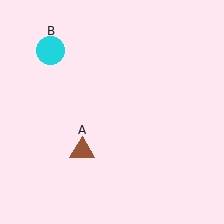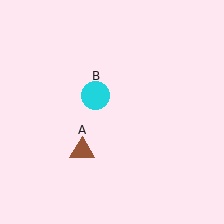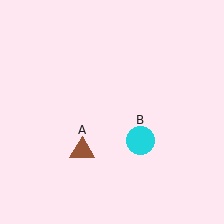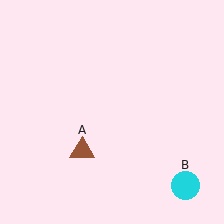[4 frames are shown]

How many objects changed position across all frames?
1 object changed position: cyan circle (object B).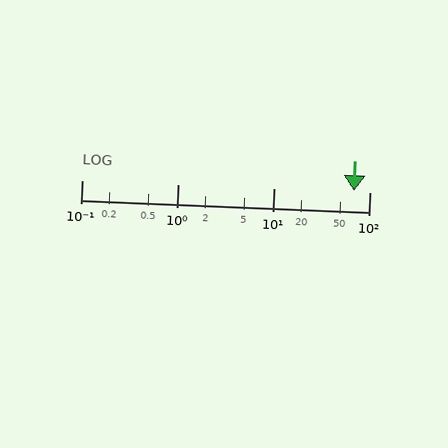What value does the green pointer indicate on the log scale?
The pointer indicates approximately 69.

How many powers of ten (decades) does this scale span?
The scale spans 3 decades, from 0.1 to 100.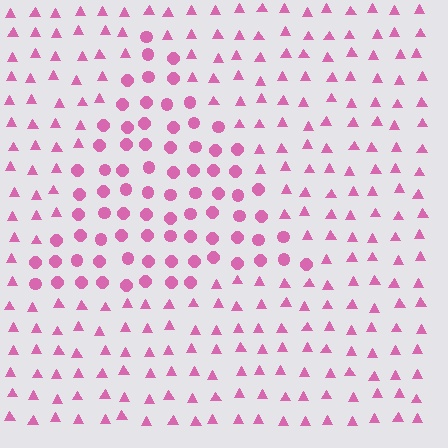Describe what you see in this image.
The image is filled with small pink elements arranged in a uniform grid. A triangle-shaped region contains circles, while the surrounding area contains triangles. The boundary is defined purely by the change in element shape.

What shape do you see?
I see a triangle.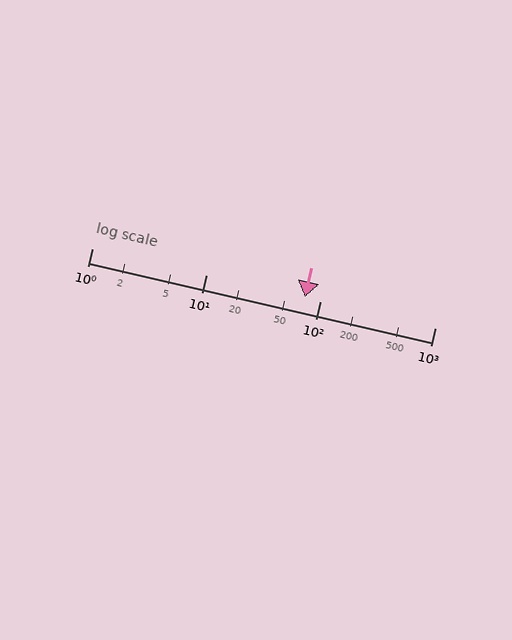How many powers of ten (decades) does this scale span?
The scale spans 3 decades, from 1 to 1000.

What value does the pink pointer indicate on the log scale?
The pointer indicates approximately 73.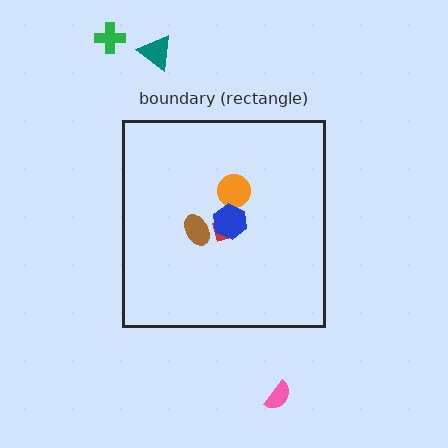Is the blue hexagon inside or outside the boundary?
Inside.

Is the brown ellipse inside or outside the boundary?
Inside.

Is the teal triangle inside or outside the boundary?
Outside.